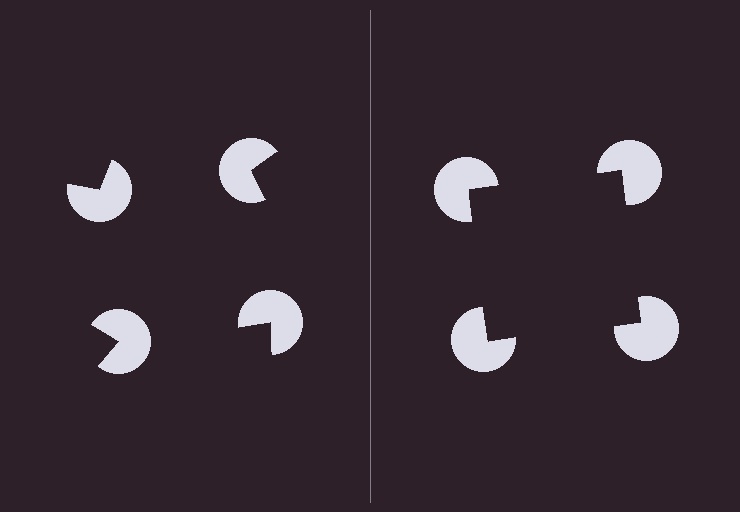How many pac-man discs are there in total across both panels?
8 — 4 on each side.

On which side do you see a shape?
An illusory square appears on the right side. On the left side the wedge cuts are rotated, so no coherent shape forms.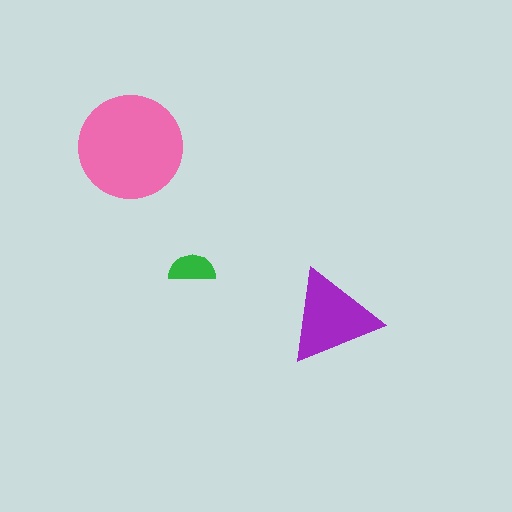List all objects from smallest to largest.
The green semicircle, the purple triangle, the pink circle.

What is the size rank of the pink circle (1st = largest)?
1st.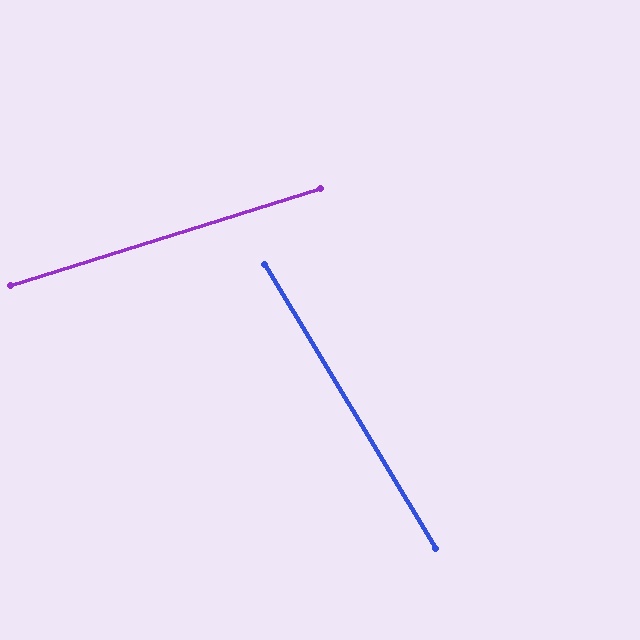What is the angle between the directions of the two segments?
Approximately 76 degrees.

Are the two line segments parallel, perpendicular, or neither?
Neither parallel nor perpendicular — they differ by about 76°.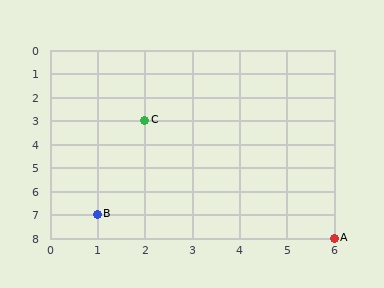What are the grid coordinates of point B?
Point B is at grid coordinates (1, 7).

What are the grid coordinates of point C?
Point C is at grid coordinates (2, 3).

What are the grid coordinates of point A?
Point A is at grid coordinates (6, 8).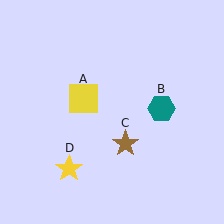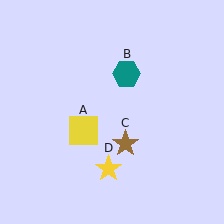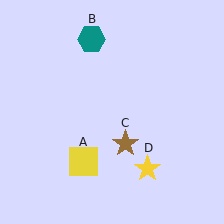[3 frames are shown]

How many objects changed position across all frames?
3 objects changed position: yellow square (object A), teal hexagon (object B), yellow star (object D).